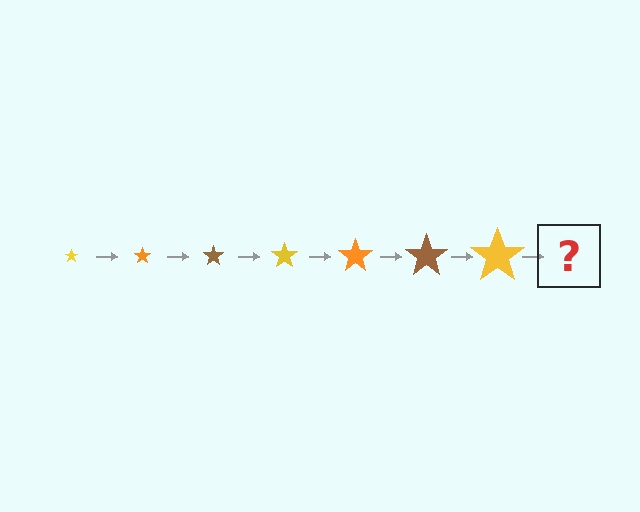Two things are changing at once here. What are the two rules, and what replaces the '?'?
The two rules are that the star grows larger each step and the color cycles through yellow, orange, and brown. The '?' should be an orange star, larger than the previous one.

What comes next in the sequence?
The next element should be an orange star, larger than the previous one.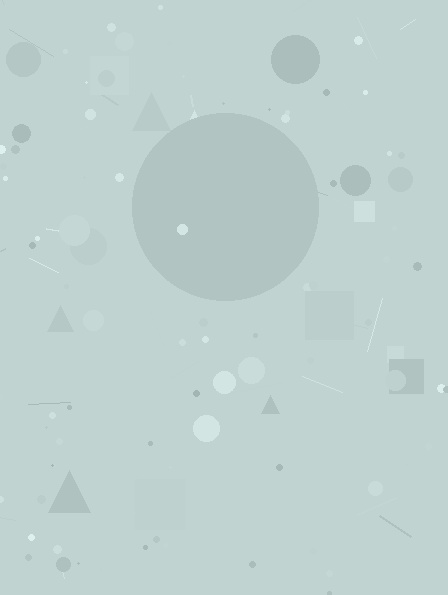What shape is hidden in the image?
A circle is hidden in the image.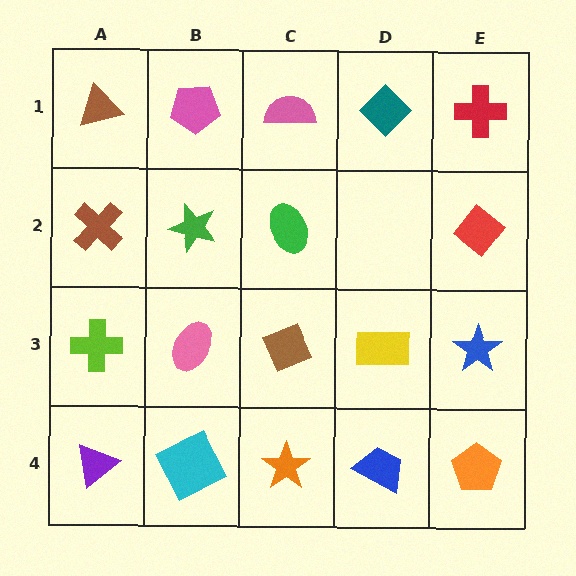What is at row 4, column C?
An orange star.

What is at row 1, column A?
A brown triangle.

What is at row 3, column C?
A brown diamond.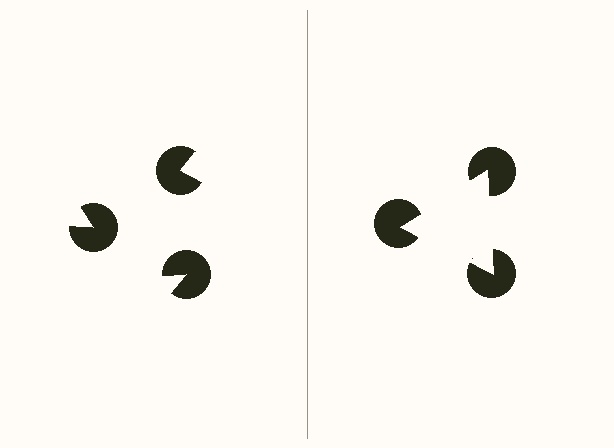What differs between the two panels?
The pac-man discs are positioned identically on both sides; only the wedge orientations differ. On the right they align to a triangle; on the left they are misaligned.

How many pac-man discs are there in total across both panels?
6 — 3 on each side.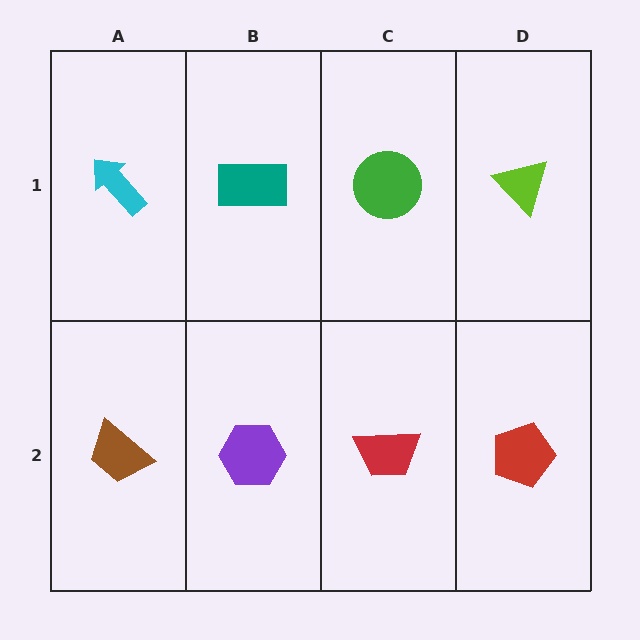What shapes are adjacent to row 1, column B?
A purple hexagon (row 2, column B), a cyan arrow (row 1, column A), a green circle (row 1, column C).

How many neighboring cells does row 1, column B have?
3.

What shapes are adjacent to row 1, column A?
A brown trapezoid (row 2, column A), a teal rectangle (row 1, column B).